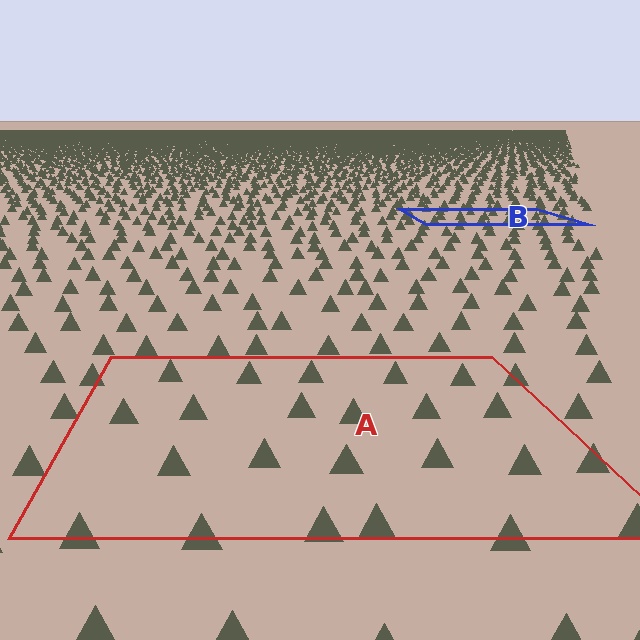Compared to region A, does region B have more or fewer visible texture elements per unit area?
Region B has more texture elements per unit area — they are packed more densely because it is farther away.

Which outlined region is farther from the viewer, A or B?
Region B is farther from the viewer — the texture elements inside it appear smaller and more densely packed.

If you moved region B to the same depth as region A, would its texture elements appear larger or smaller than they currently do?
They would appear larger. At a closer depth, the same texture elements are projected at a bigger on-screen size.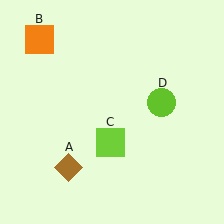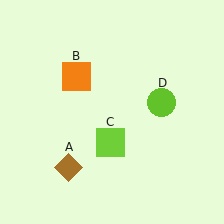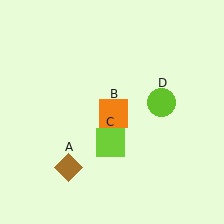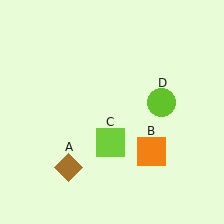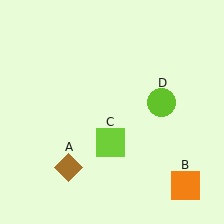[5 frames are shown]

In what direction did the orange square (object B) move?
The orange square (object B) moved down and to the right.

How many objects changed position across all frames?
1 object changed position: orange square (object B).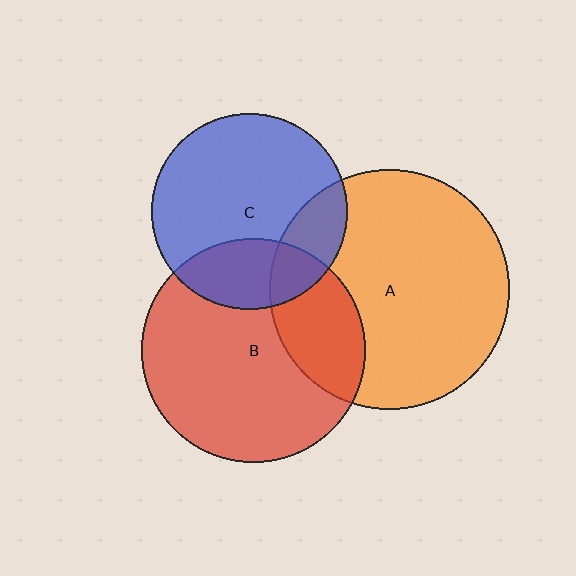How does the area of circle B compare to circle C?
Approximately 1.3 times.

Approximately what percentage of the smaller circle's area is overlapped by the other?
Approximately 25%.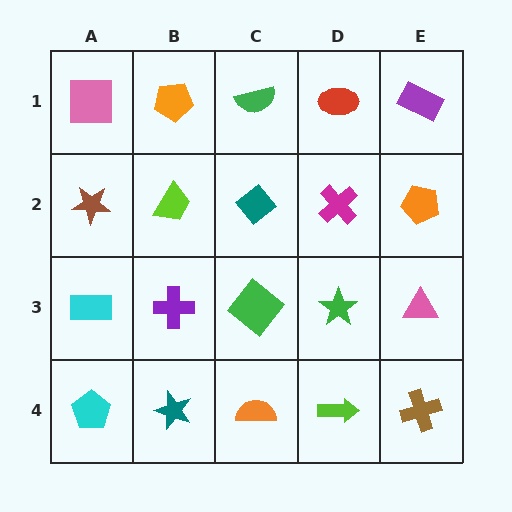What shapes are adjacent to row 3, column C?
A teal diamond (row 2, column C), an orange semicircle (row 4, column C), a purple cross (row 3, column B), a green star (row 3, column D).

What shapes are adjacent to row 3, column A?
A brown star (row 2, column A), a cyan pentagon (row 4, column A), a purple cross (row 3, column B).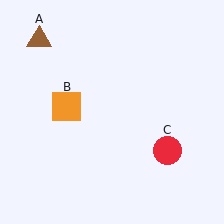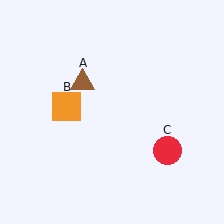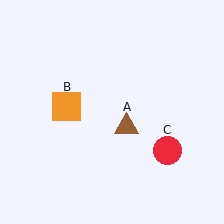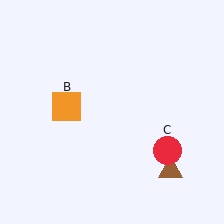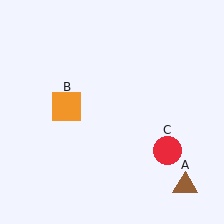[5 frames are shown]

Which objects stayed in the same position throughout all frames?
Orange square (object B) and red circle (object C) remained stationary.